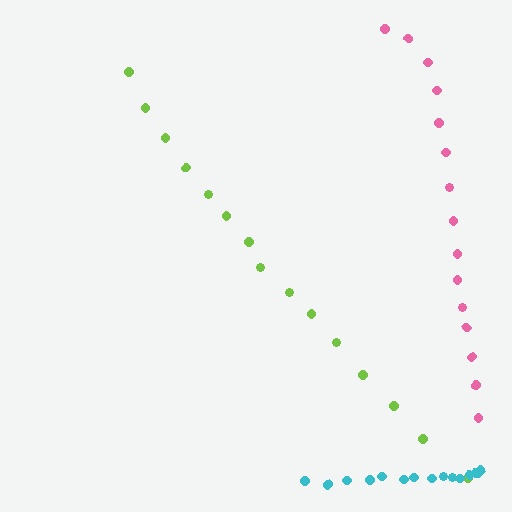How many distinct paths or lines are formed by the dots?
There are 3 distinct paths.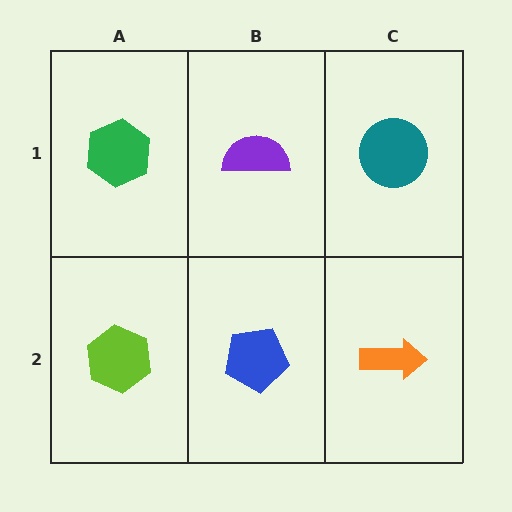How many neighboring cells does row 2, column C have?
2.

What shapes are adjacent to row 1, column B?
A blue pentagon (row 2, column B), a green hexagon (row 1, column A), a teal circle (row 1, column C).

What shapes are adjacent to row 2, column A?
A green hexagon (row 1, column A), a blue pentagon (row 2, column B).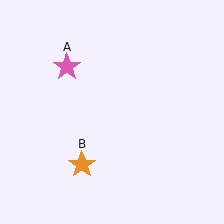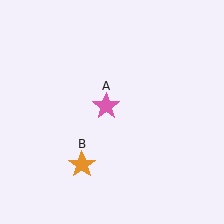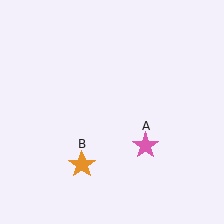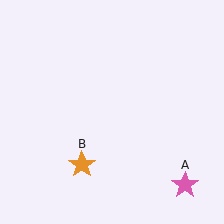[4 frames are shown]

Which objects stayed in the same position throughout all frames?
Orange star (object B) remained stationary.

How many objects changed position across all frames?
1 object changed position: pink star (object A).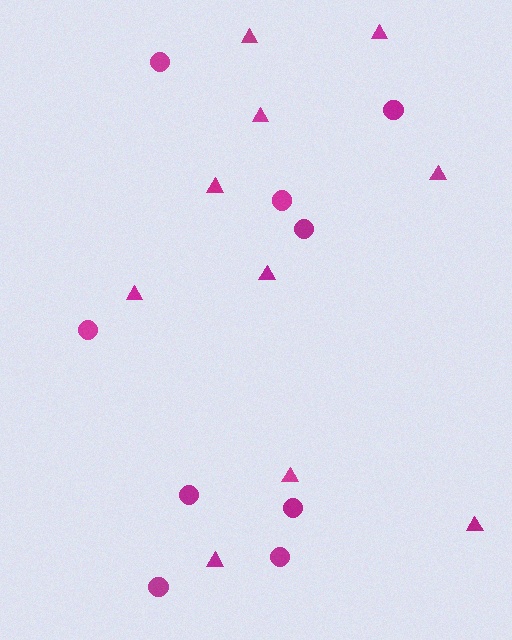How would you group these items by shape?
There are 2 groups: one group of triangles (10) and one group of circles (9).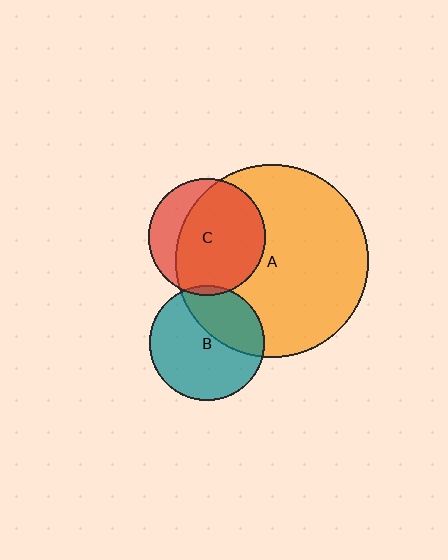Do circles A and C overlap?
Yes.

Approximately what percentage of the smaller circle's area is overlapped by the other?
Approximately 70%.